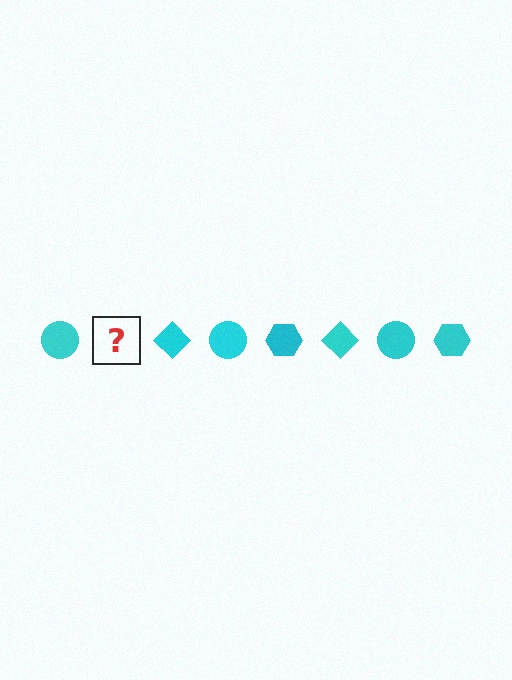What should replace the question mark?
The question mark should be replaced with a cyan hexagon.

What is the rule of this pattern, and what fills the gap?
The rule is that the pattern cycles through circle, hexagon, diamond shapes in cyan. The gap should be filled with a cyan hexagon.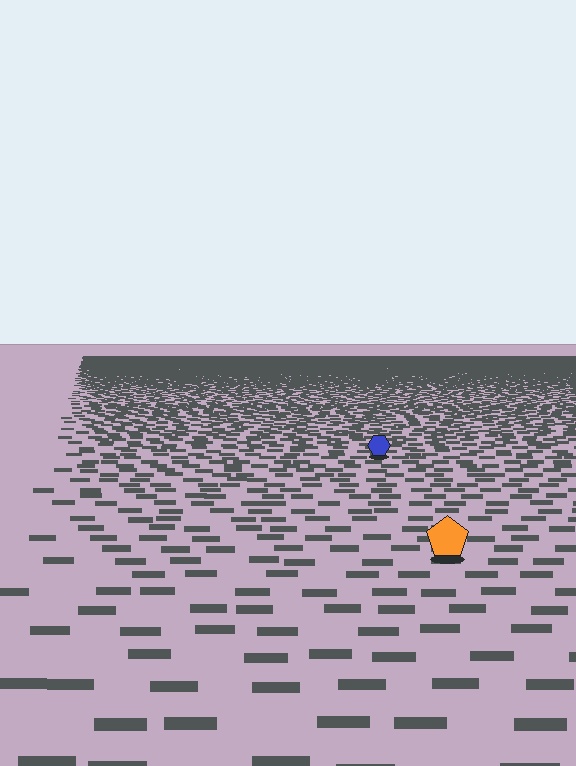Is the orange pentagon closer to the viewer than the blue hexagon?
Yes. The orange pentagon is closer — you can tell from the texture gradient: the ground texture is coarser near it.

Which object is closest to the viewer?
The orange pentagon is closest. The texture marks near it are larger and more spread out.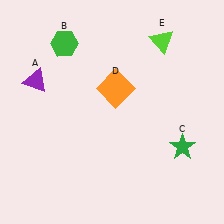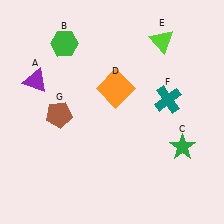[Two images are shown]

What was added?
A teal cross (F), a brown pentagon (G) were added in Image 2.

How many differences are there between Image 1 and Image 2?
There are 2 differences between the two images.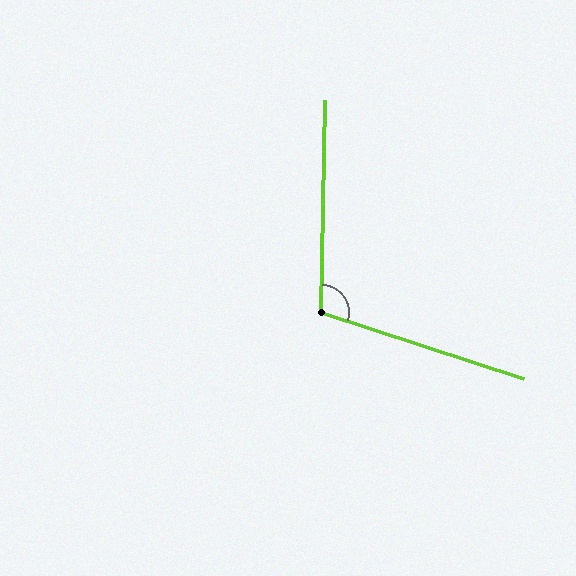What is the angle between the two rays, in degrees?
Approximately 107 degrees.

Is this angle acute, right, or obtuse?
It is obtuse.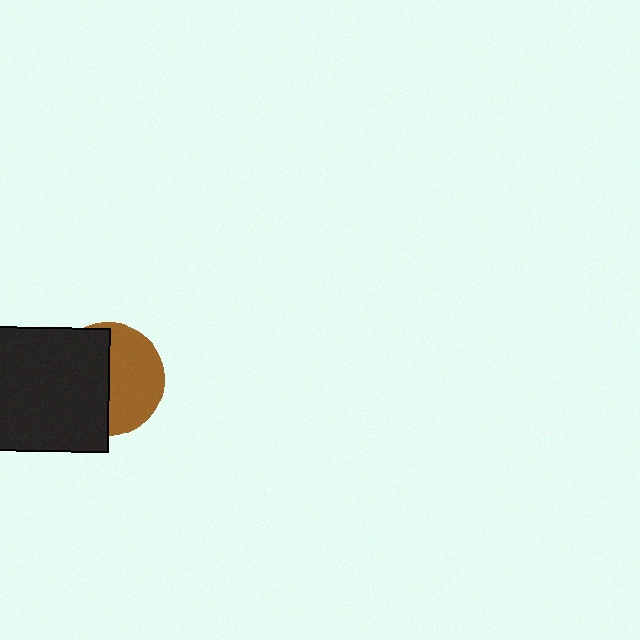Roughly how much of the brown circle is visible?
About half of it is visible (roughly 48%).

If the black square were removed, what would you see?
You would see the complete brown circle.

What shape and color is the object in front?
The object in front is a black square.